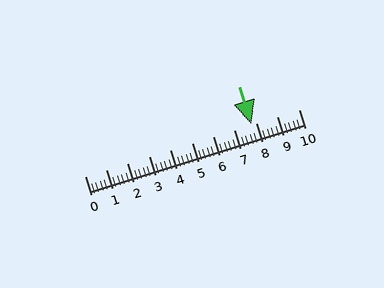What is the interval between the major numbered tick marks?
The major tick marks are spaced 1 units apart.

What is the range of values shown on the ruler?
The ruler shows values from 0 to 10.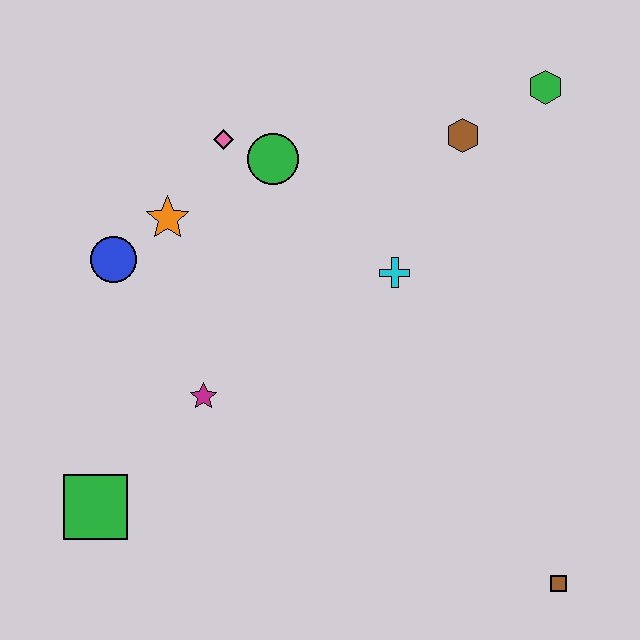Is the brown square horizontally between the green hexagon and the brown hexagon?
No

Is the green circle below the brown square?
No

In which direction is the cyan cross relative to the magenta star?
The cyan cross is to the right of the magenta star.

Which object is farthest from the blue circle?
The brown square is farthest from the blue circle.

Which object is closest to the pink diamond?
The green circle is closest to the pink diamond.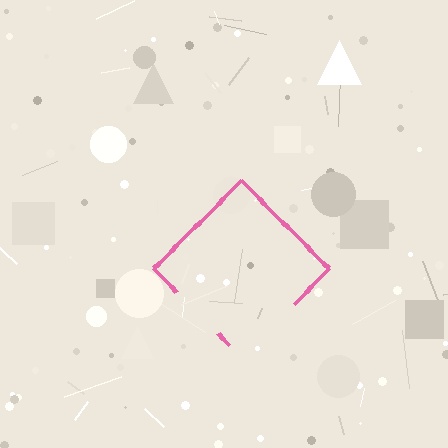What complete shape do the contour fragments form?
The contour fragments form a diamond.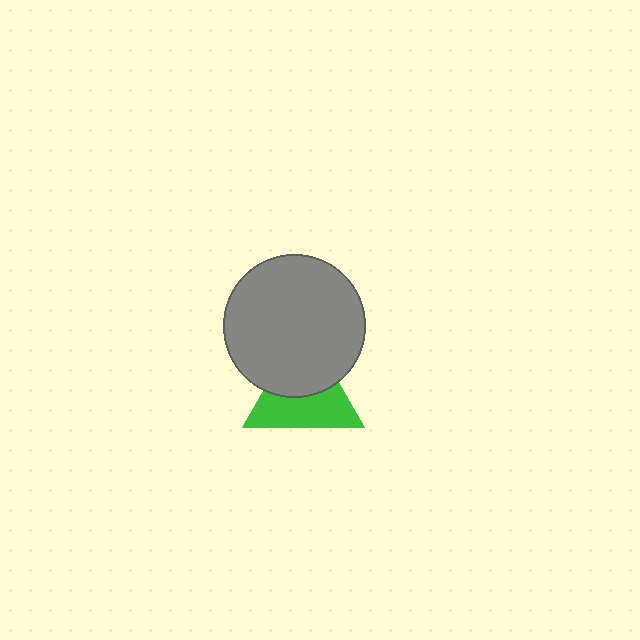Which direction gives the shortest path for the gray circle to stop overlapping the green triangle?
Moving up gives the shortest separation.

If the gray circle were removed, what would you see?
You would see the complete green triangle.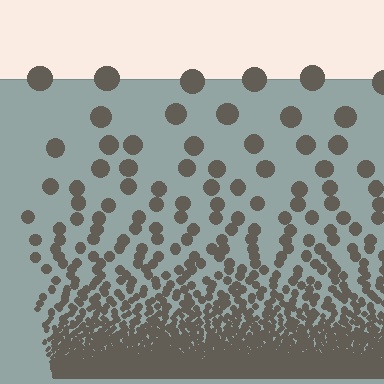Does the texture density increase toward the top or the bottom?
Density increases toward the bottom.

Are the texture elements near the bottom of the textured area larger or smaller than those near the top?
Smaller. The gradient is inverted — elements near the bottom are smaller and denser.